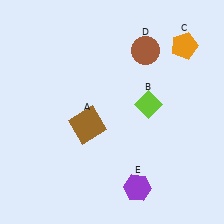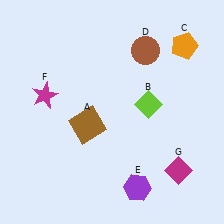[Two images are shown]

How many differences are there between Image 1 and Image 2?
There are 2 differences between the two images.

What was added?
A magenta star (F), a magenta diamond (G) were added in Image 2.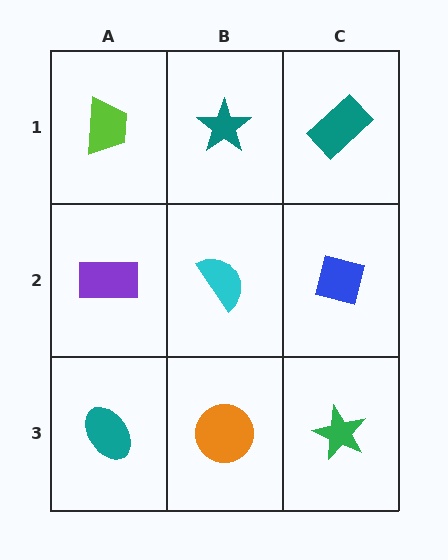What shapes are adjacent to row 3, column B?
A cyan semicircle (row 2, column B), a teal ellipse (row 3, column A), a green star (row 3, column C).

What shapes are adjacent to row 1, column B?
A cyan semicircle (row 2, column B), a lime trapezoid (row 1, column A), a teal rectangle (row 1, column C).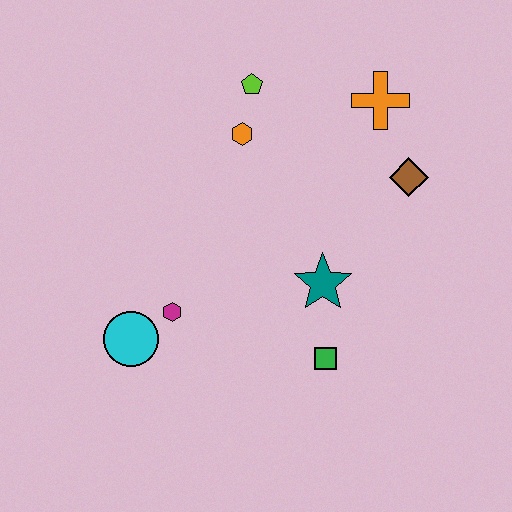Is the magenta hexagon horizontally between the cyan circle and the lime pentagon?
Yes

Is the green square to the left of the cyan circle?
No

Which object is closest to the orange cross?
The brown diamond is closest to the orange cross.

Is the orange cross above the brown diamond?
Yes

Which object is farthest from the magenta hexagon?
The orange cross is farthest from the magenta hexagon.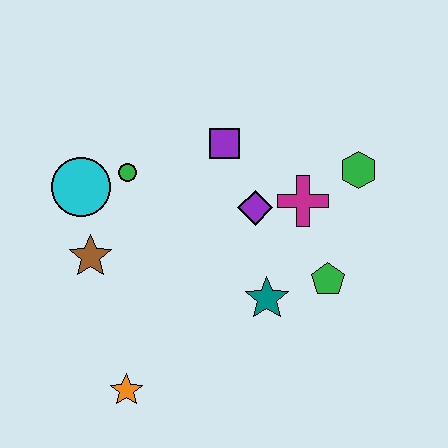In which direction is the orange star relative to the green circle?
The orange star is below the green circle.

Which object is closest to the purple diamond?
The magenta cross is closest to the purple diamond.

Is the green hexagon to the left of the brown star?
No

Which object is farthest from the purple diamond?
The orange star is farthest from the purple diamond.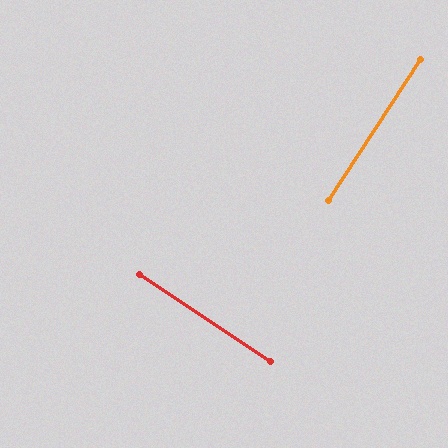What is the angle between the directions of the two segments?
Approximately 90 degrees.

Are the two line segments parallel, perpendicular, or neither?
Perpendicular — they meet at approximately 90°.